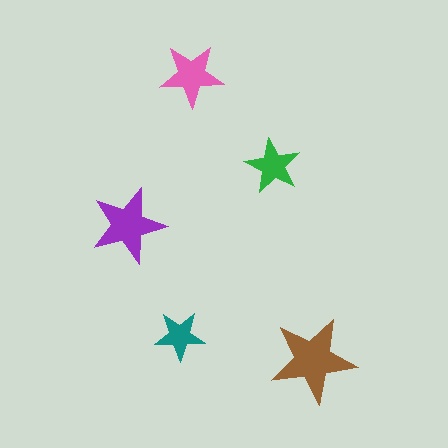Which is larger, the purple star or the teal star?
The purple one.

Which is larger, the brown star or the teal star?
The brown one.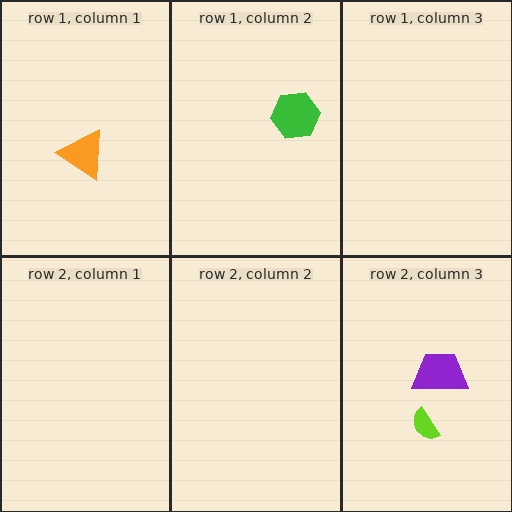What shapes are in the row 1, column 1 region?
The orange triangle.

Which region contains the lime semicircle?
The row 2, column 3 region.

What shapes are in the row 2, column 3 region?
The purple trapezoid, the lime semicircle.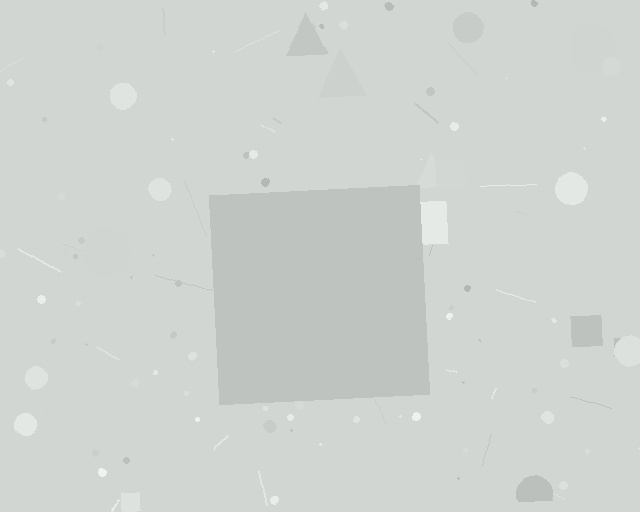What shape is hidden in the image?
A square is hidden in the image.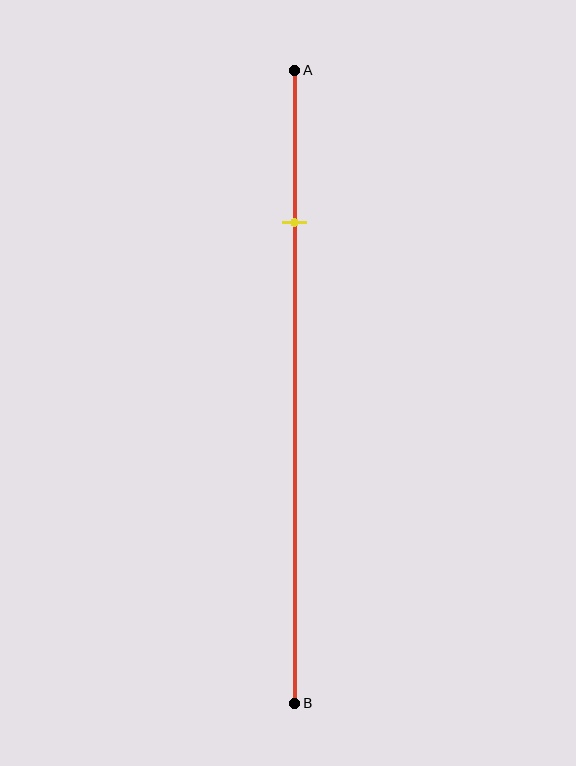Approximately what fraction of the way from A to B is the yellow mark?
The yellow mark is approximately 25% of the way from A to B.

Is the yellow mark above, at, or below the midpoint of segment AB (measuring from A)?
The yellow mark is above the midpoint of segment AB.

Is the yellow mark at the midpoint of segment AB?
No, the mark is at about 25% from A, not at the 50% midpoint.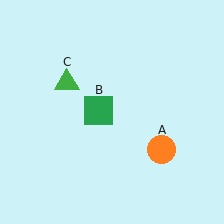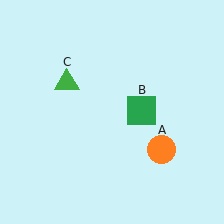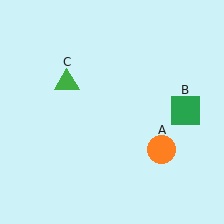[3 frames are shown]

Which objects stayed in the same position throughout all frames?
Orange circle (object A) and green triangle (object C) remained stationary.